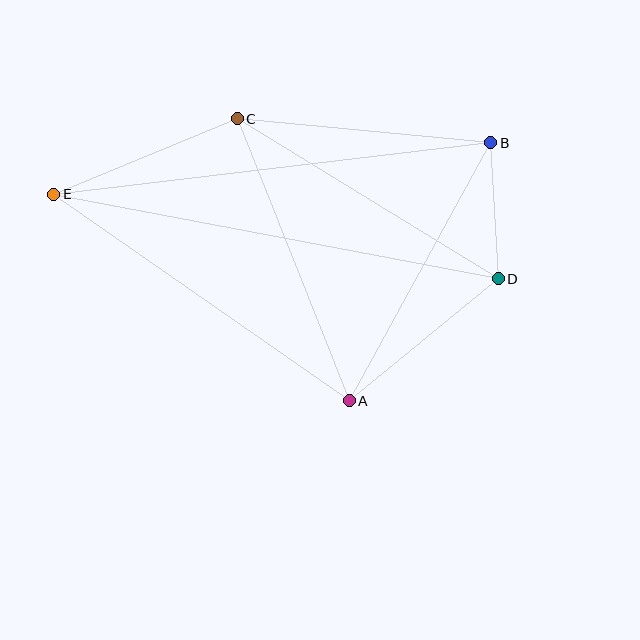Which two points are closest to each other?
Points B and D are closest to each other.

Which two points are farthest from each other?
Points D and E are farthest from each other.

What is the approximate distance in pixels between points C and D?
The distance between C and D is approximately 306 pixels.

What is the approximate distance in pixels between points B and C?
The distance between B and C is approximately 254 pixels.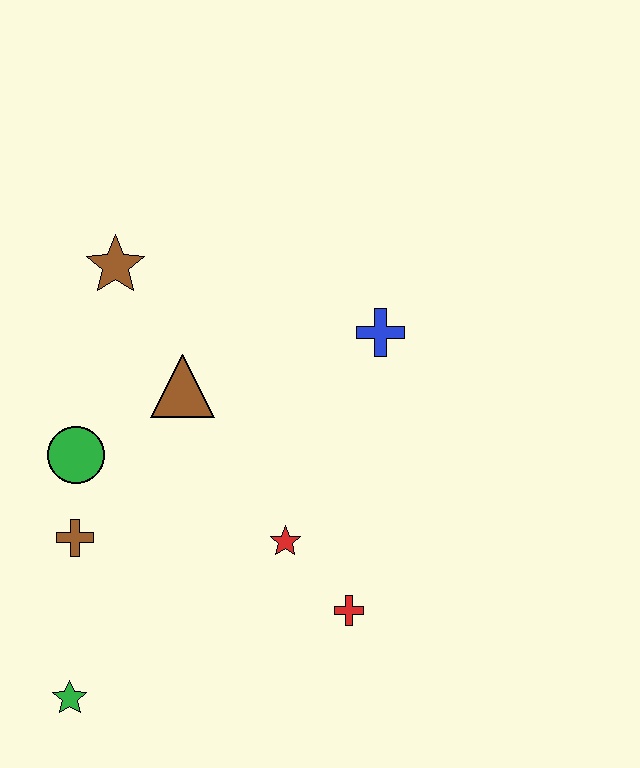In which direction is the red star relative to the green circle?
The red star is to the right of the green circle.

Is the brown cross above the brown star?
No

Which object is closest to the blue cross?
The brown triangle is closest to the blue cross.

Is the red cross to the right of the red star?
Yes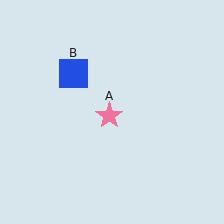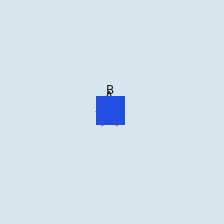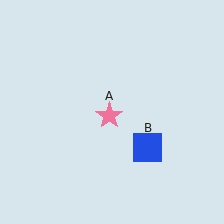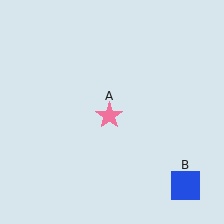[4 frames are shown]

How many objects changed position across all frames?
1 object changed position: blue square (object B).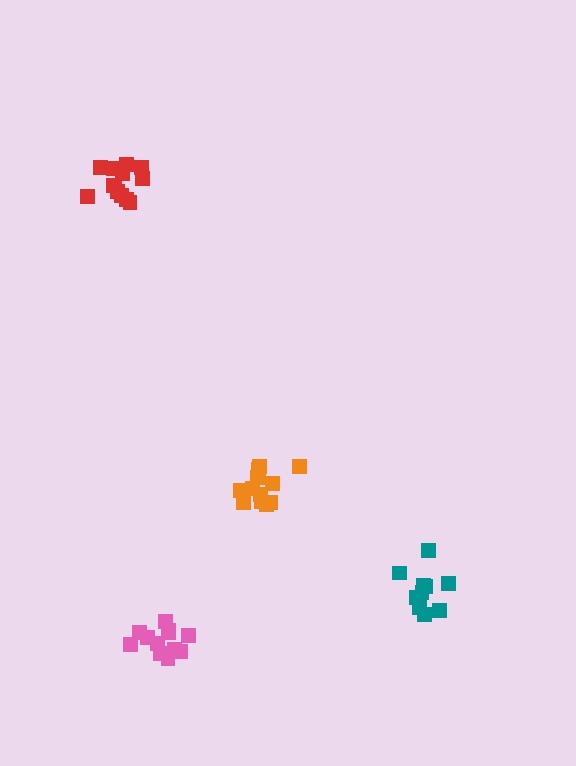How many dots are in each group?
Group 1: 10 dots, Group 2: 12 dots, Group 3: 13 dots, Group 4: 12 dots (47 total).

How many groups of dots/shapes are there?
There are 4 groups.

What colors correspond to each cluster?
The clusters are colored: teal, orange, red, pink.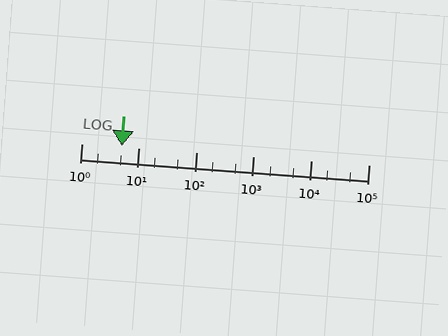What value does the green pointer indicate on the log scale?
The pointer indicates approximately 5.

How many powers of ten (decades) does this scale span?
The scale spans 5 decades, from 1 to 100000.